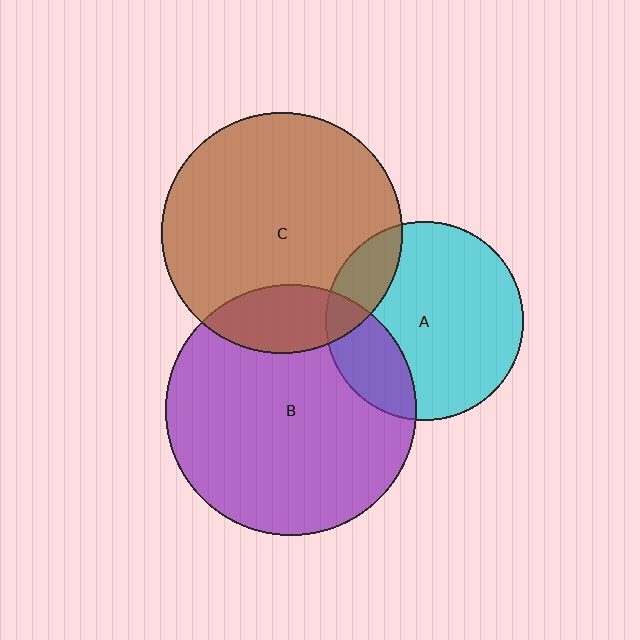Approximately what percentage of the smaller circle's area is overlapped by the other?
Approximately 15%.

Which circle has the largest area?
Circle B (purple).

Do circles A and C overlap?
Yes.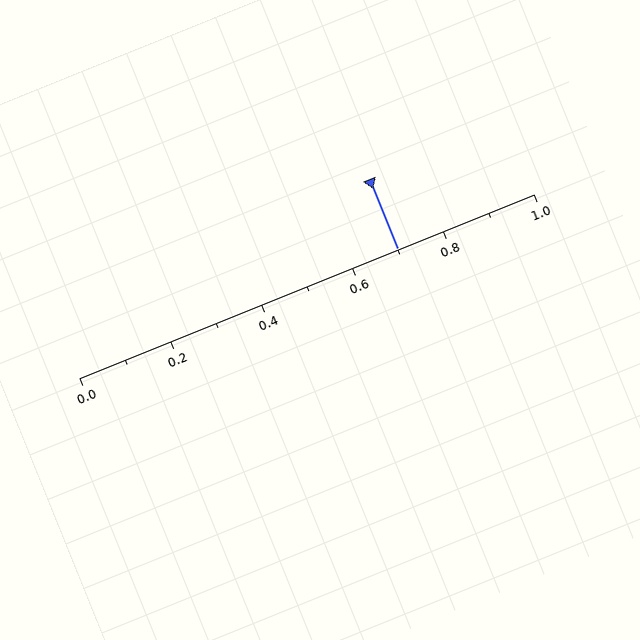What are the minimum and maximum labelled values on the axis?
The axis runs from 0.0 to 1.0.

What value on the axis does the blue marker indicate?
The marker indicates approximately 0.7.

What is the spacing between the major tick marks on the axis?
The major ticks are spaced 0.2 apart.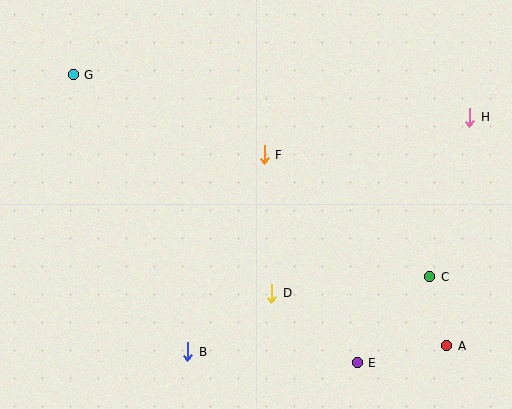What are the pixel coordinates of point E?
Point E is at (357, 363).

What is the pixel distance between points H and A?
The distance between H and A is 230 pixels.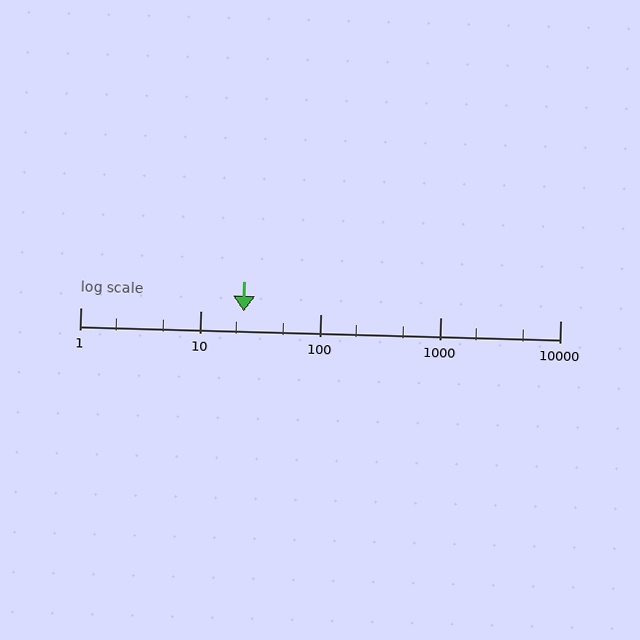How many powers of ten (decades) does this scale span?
The scale spans 4 decades, from 1 to 10000.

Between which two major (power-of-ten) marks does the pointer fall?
The pointer is between 10 and 100.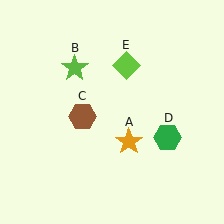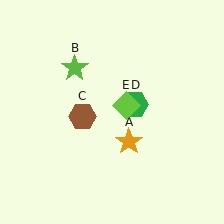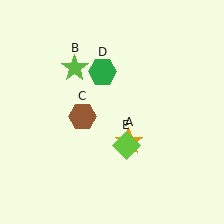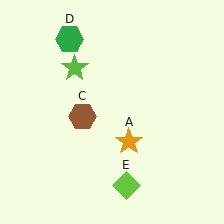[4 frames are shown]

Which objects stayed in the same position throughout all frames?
Orange star (object A) and lime star (object B) and brown hexagon (object C) remained stationary.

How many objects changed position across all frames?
2 objects changed position: green hexagon (object D), lime diamond (object E).